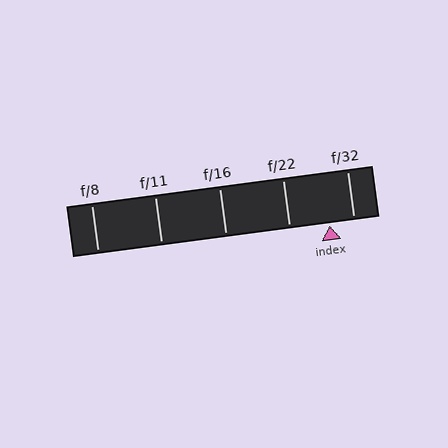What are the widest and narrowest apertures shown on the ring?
The widest aperture shown is f/8 and the narrowest is f/32.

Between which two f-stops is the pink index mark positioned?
The index mark is between f/22 and f/32.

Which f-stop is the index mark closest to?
The index mark is closest to f/32.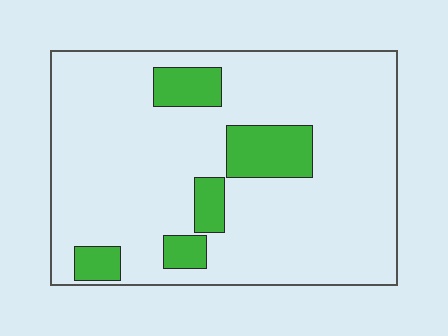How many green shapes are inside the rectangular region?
5.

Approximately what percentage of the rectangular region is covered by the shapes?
Approximately 15%.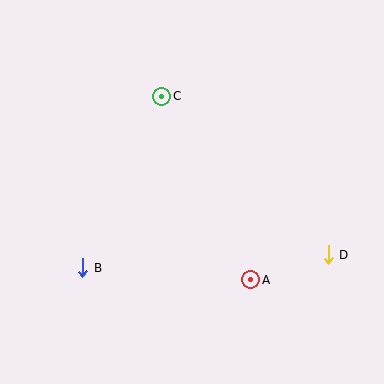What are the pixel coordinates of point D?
Point D is at (328, 255).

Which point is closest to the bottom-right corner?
Point D is closest to the bottom-right corner.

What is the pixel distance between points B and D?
The distance between B and D is 246 pixels.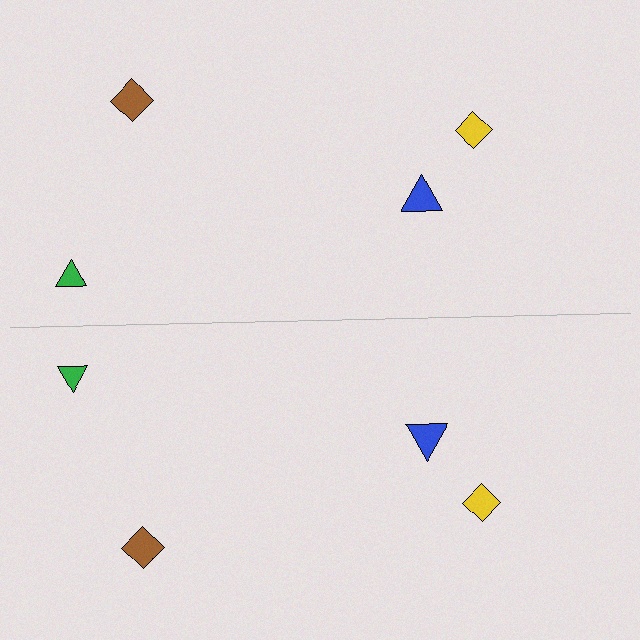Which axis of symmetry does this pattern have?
The pattern has a horizontal axis of symmetry running through the center of the image.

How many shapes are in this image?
There are 8 shapes in this image.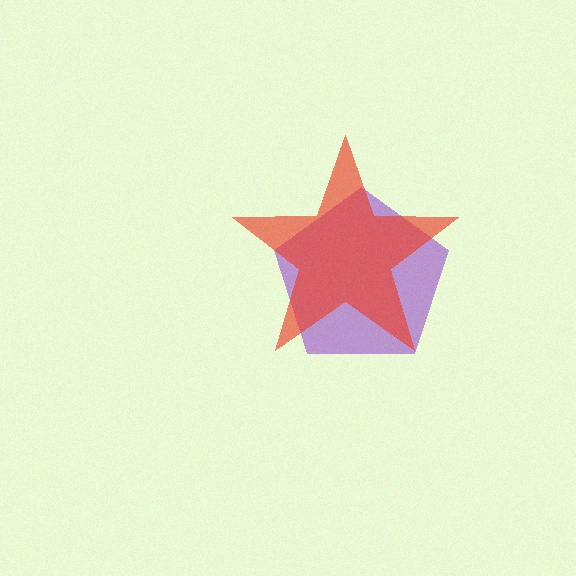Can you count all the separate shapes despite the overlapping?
Yes, there are 2 separate shapes.